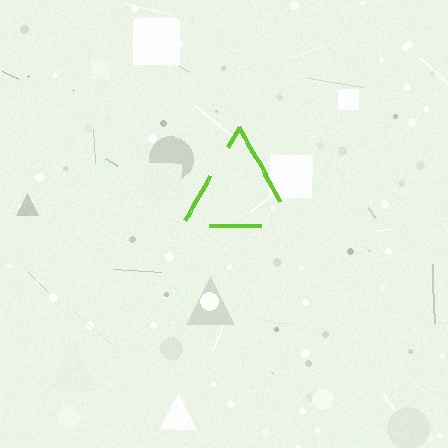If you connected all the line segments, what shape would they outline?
They would outline a triangle.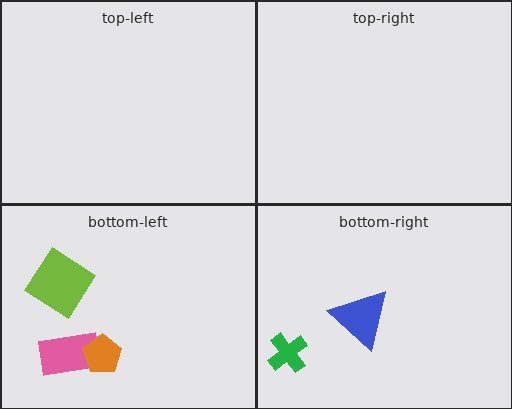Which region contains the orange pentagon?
The bottom-left region.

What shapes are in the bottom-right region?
The green cross, the blue triangle.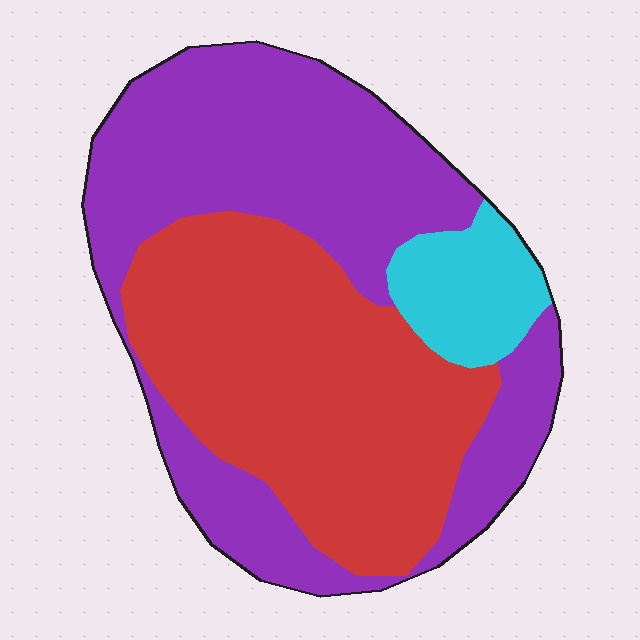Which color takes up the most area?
Purple, at roughly 50%.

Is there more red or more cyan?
Red.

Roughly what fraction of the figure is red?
Red covers 43% of the figure.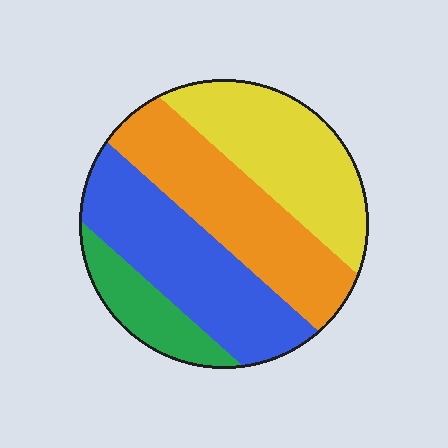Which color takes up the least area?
Green, at roughly 10%.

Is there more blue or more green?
Blue.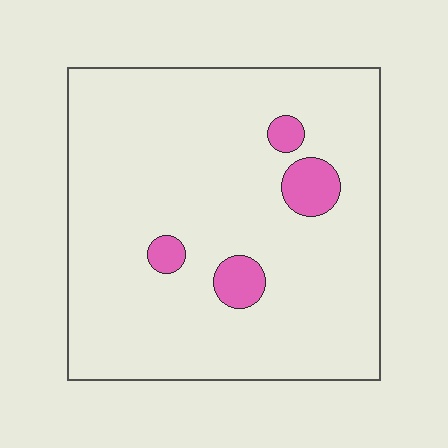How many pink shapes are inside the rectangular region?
4.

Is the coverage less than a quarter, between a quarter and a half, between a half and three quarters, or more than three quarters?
Less than a quarter.